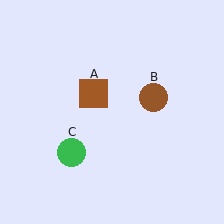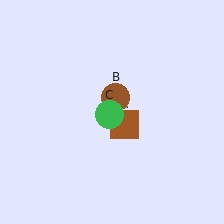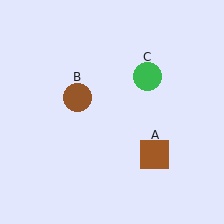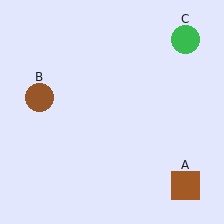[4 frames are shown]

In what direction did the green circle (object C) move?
The green circle (object C) moved up and to the right.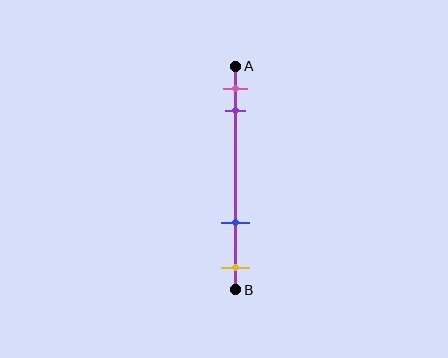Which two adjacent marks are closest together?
The pink and purple marks are the closest adjacent pair.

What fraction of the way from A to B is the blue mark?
The blue mark is approximately 70% (0.7) of the way from A to B.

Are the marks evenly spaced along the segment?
No, the marks are not evenly spaced.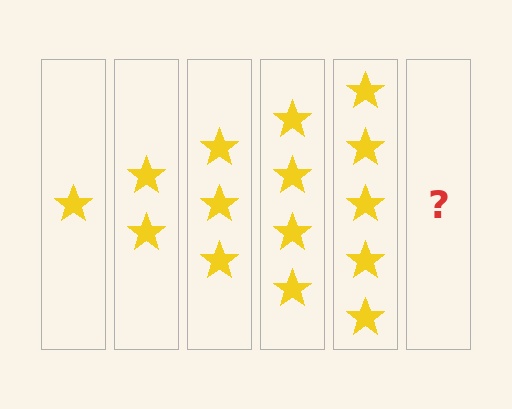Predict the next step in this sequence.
The next step is 6 stars.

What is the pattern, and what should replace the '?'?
The pattern is that each step adds one more star. The '?' should be 6 stars.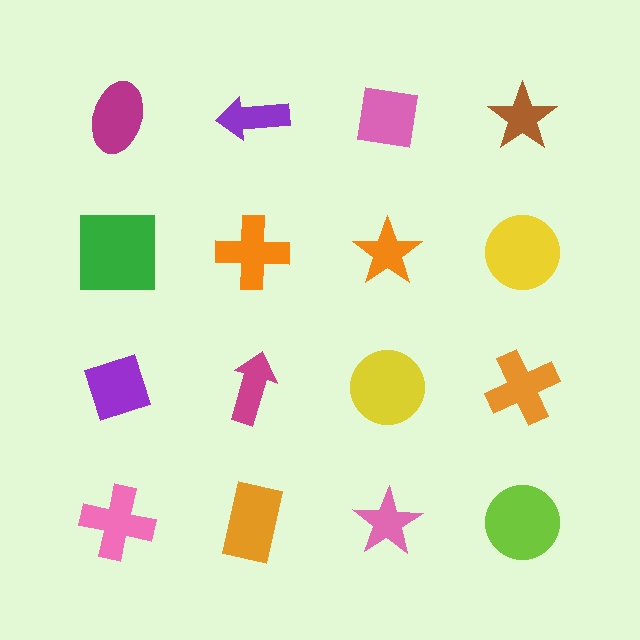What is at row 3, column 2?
A magenta arrow.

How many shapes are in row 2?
4 shapes.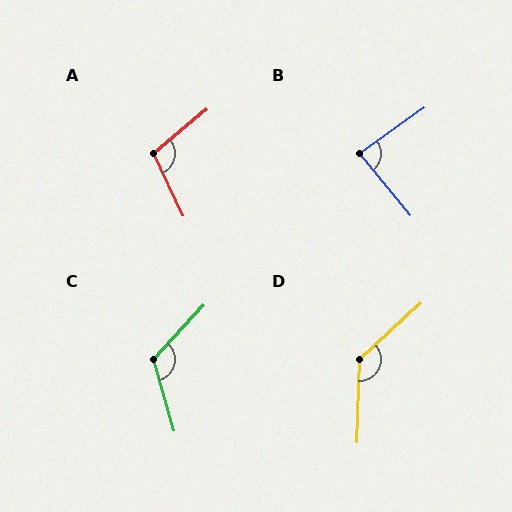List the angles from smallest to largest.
B (86°), A (105°), C (121°), D (134°).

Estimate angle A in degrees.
Approximately 105 degrees.